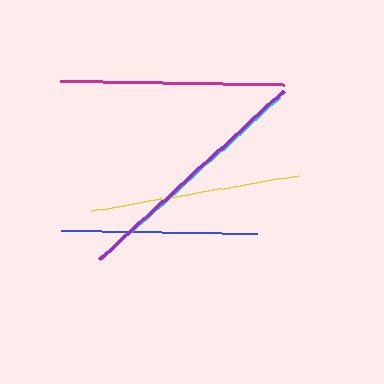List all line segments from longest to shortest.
From longest to shortest: purple, magenta, yellow, cyan, blue.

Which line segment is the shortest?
The blue line is the shortest at approximately 196 pixels.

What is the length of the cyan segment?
The cyan segment is approximately 199 pixels long.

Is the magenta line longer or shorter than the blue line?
The magenta line is longer than the blue line.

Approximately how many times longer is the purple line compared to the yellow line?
The purple line is approximately 1.2 times the length of the yellow line.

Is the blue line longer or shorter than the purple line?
The purple line is longer than the blue line.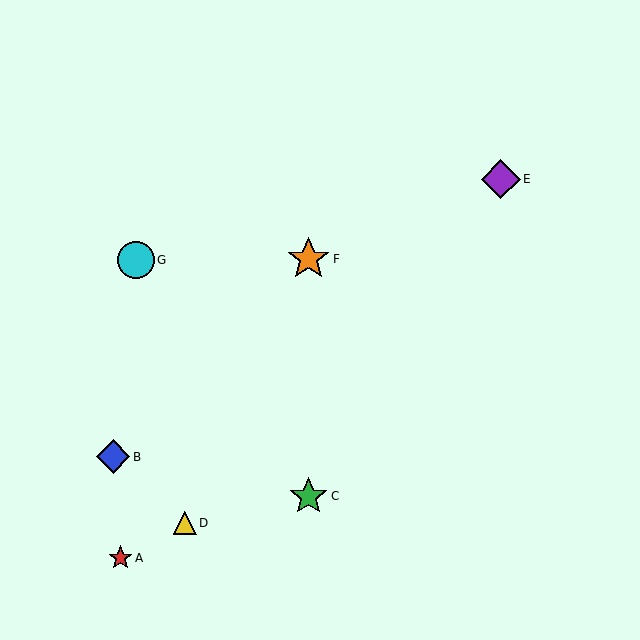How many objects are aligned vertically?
2 objects (C, F) are aligned vertically.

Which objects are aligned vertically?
Objects C, F are aligned vertically.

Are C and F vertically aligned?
Yes, both are at x≈309.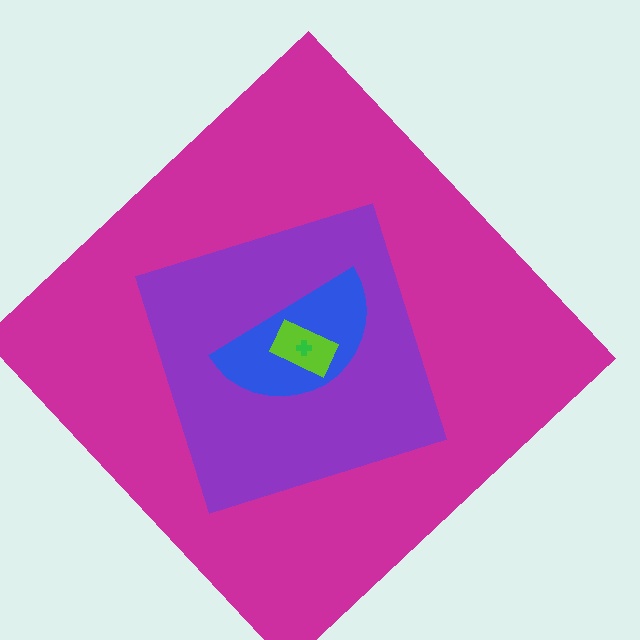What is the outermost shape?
The magenta diamond.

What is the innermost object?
The green cross.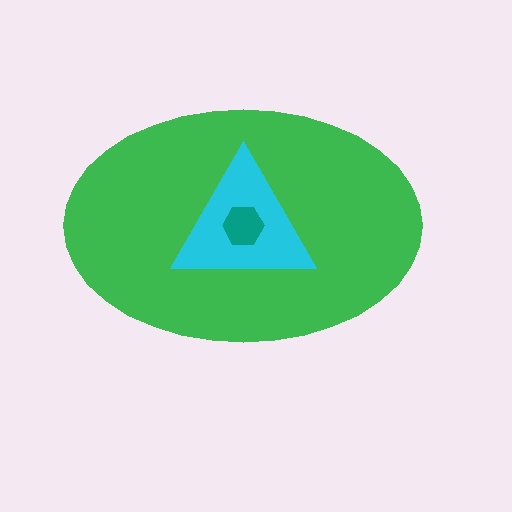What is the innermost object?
The teal hexagon.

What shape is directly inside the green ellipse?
The cyan triangle.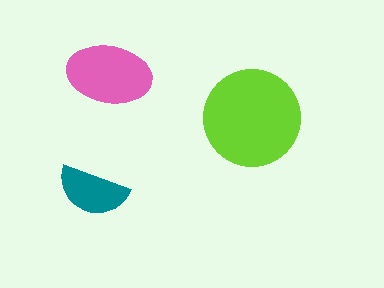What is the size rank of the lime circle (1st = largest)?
1st.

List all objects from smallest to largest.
The teal semicircle, the pink ellipse, the lime circle.